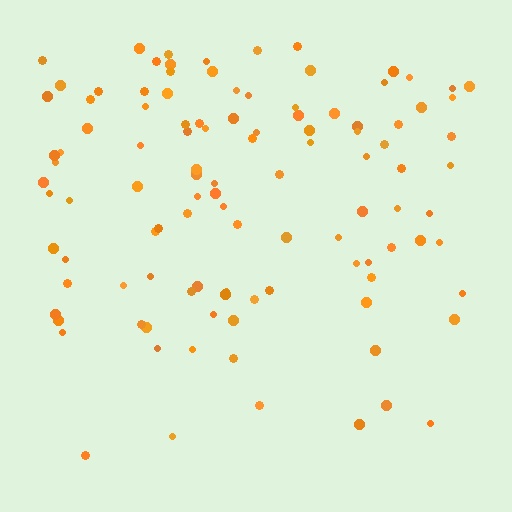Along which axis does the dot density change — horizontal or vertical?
Vertical.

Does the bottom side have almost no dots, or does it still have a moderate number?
Still a moderate number, just noticeably fewer than the top.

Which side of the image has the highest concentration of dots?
The top.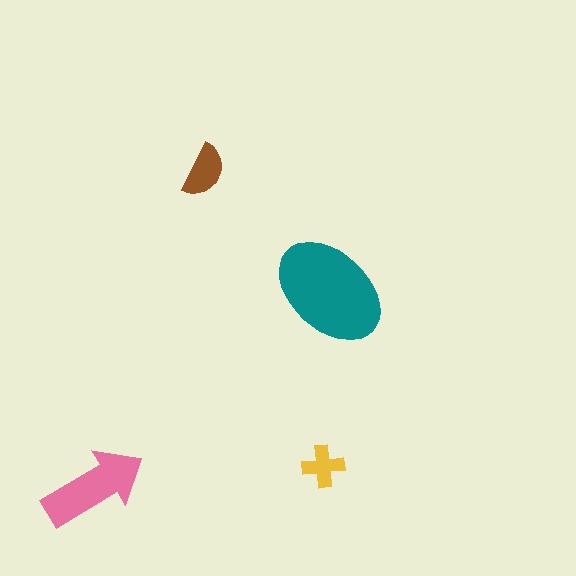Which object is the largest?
The teal ellipse.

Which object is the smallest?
The yellow cross.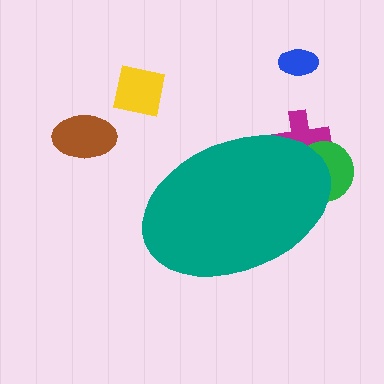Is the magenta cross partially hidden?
Yes, the magenta cross is partially hidden behind the teal ellipse.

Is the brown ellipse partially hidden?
No, the brown ellipse is fully visible.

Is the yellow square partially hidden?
No, the yellow square is fully visible.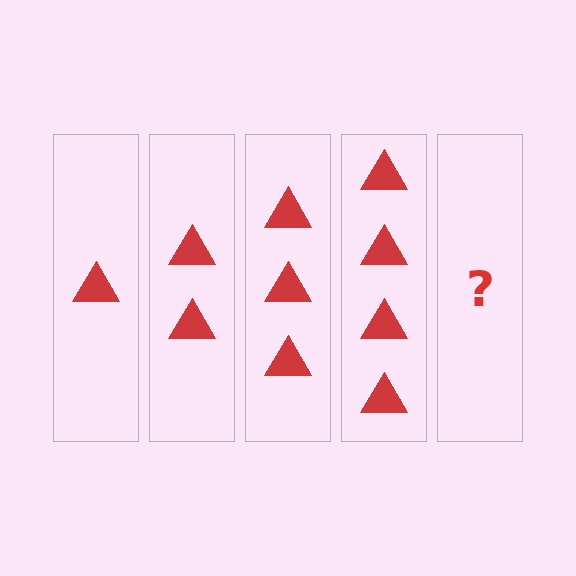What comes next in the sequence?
The next element should be 5 triangles.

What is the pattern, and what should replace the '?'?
The pattern is that each step adds one more triangle. The '?' should be 5 triangles.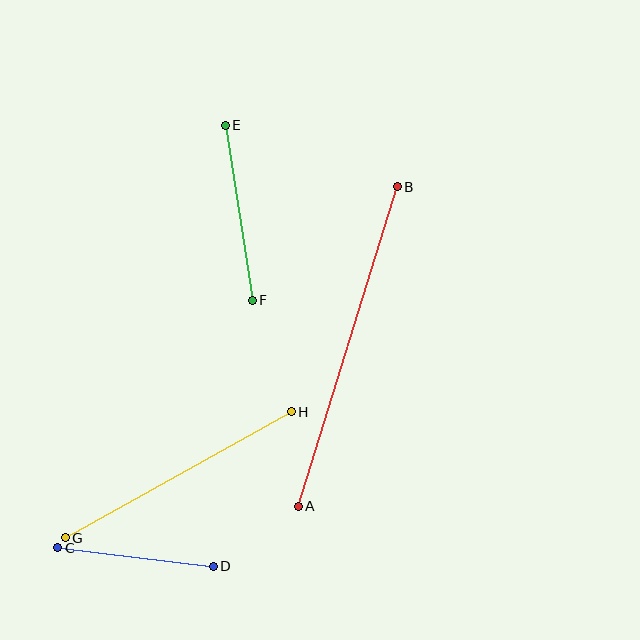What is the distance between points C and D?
The distance is approximately 157 pixels.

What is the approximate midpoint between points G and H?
The midpoint is at approximately (178, 475) pixels.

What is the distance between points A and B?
The distance is approximately 334 pixels.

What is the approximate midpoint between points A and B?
The midpoint is at approximately (348, 347) pixels.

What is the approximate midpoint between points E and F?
The midpoint is at approximately (239, 213) pixels.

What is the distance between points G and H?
The distance is approximately 259 pixels.